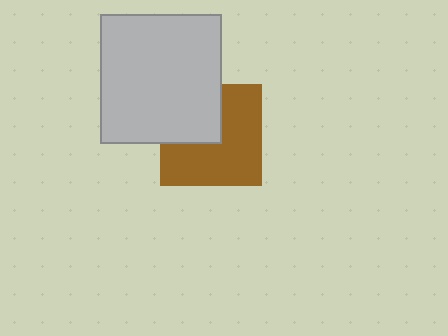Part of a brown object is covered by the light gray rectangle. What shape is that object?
It is a square.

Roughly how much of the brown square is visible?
About half of it is visible (roughly 64%).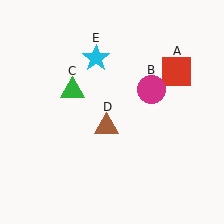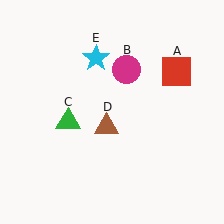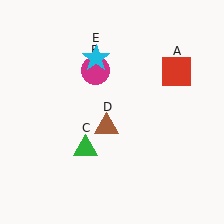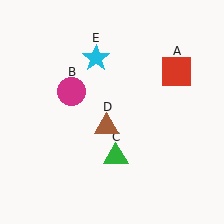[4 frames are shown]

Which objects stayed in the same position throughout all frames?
Red square (object A) and brown triangle (object D) and cyan star (object E) remained stationary.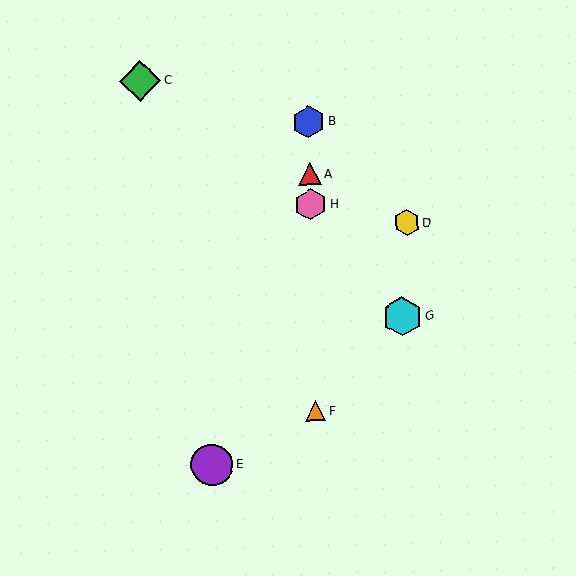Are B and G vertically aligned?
No, B is at x≈309 and G is at x≈402.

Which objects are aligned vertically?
Objects A, B, F, H are aligned vertically.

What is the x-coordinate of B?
Object B is at x≈309.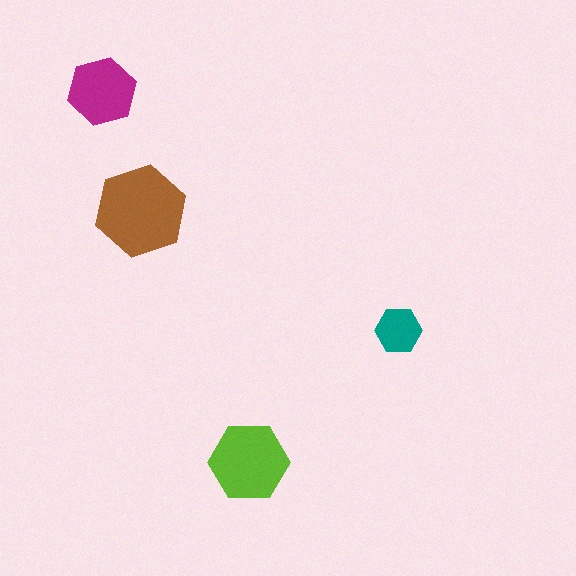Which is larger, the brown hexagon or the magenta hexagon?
The brown one.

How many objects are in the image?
There are 4 objects in the image.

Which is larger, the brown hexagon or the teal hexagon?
The brown one.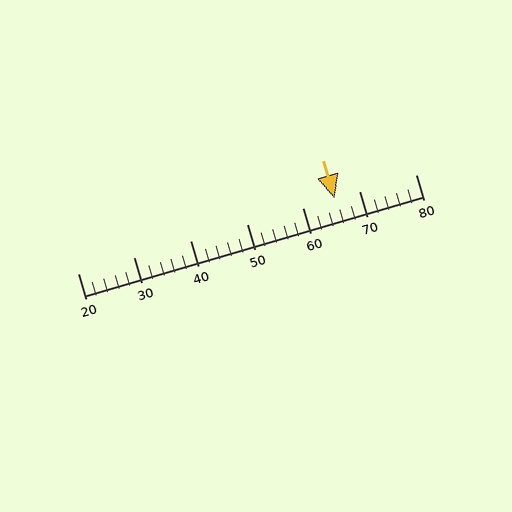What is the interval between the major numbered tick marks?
The major tick marks are spaced 10 units apart.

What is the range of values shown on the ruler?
The ruler shows values from 20 to 80.